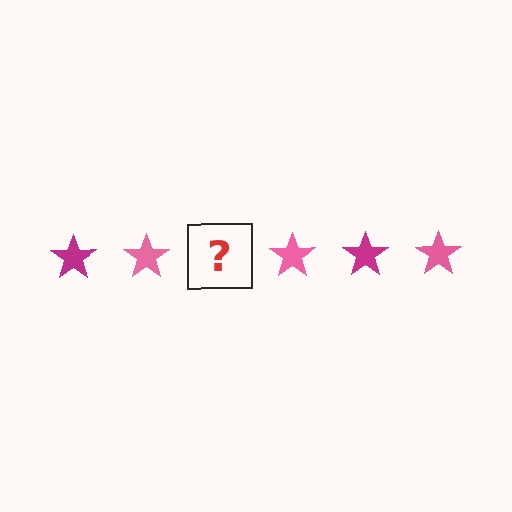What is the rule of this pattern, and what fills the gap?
The rule is that the pattern cycles through magenta, pink stars. The gap should be filled with a magenta star.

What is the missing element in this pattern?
The missing element is a magenta star.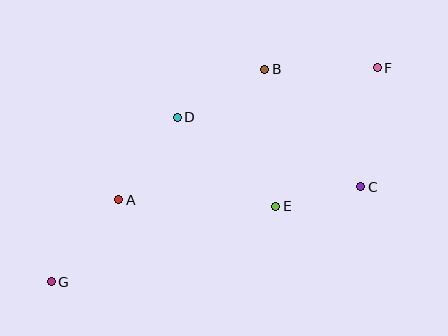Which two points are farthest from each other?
Points F and G are farthest from each other.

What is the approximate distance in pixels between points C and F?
The distance between C and F is approximately 120 pixels.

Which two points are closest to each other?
Points C and E are closest to each other.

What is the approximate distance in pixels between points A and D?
The distance between A and D is approximately 101 pixels.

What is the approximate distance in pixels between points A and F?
The distance between A and F is approximately 290 pixels.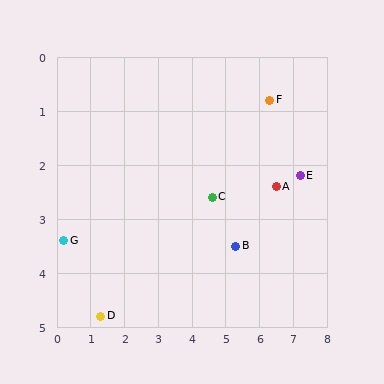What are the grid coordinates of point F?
Point F is at approximately (6.3, 0.8).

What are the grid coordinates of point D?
Point D is at approximately (1.3, 4.8).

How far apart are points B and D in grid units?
Points B and D are about 4.2 grid units apart.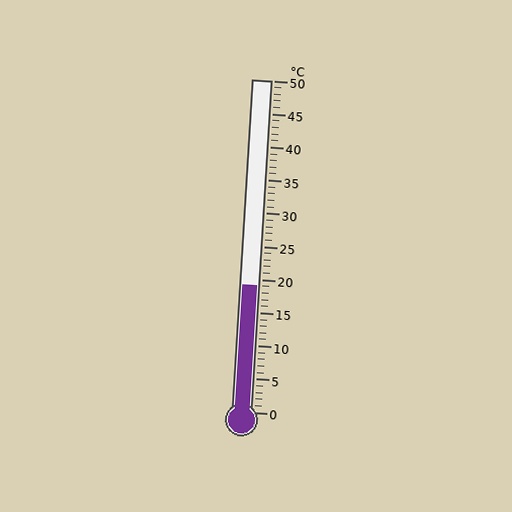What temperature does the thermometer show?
The thermometer shows approximately 19°C.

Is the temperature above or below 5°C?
The temperature is above 5°C.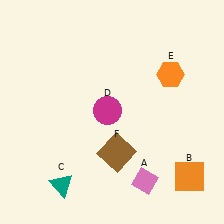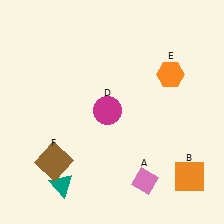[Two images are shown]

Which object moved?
The brown square (F) moved left.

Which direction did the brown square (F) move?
The brown square (F) moved left.